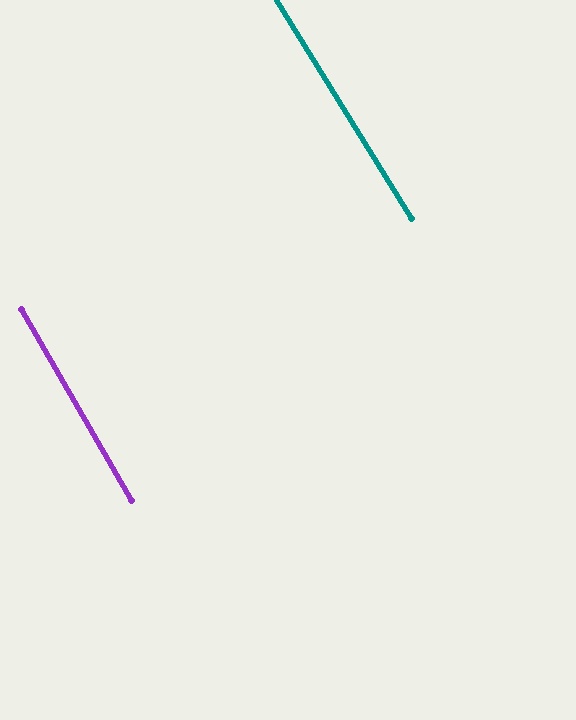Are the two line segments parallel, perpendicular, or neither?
Parallel — their directions differ by only 1.7°.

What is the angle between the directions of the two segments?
Approximately 2 degrees.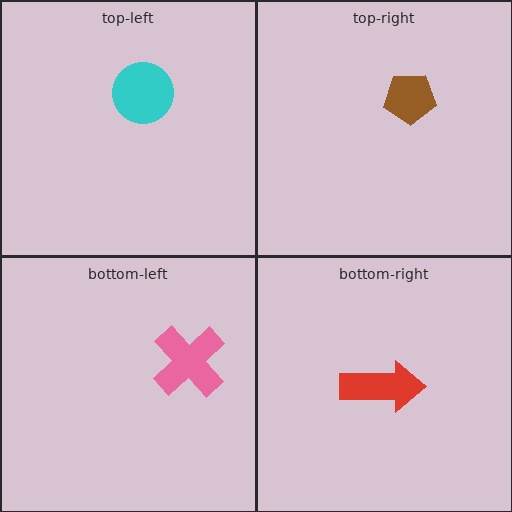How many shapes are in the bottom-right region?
1.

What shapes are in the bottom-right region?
The red arrow.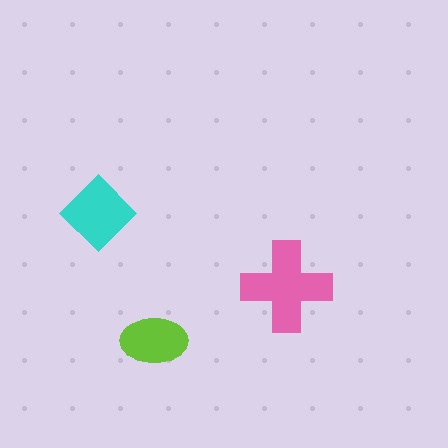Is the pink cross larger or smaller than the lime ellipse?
Larger.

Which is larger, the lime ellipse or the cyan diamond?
The cyan diamond.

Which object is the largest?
The pink cross.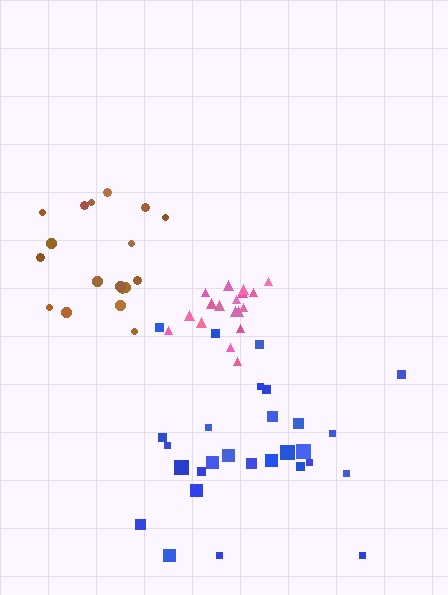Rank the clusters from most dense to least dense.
pink, brown, blue.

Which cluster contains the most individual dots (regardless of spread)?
Blue (29).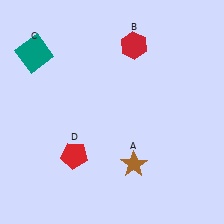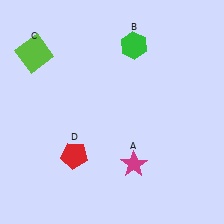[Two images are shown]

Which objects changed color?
A changed from brown to magenta. B changed from red to green. C changed from teal to lime.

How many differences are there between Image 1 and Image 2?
There are 3 differences between the two images.